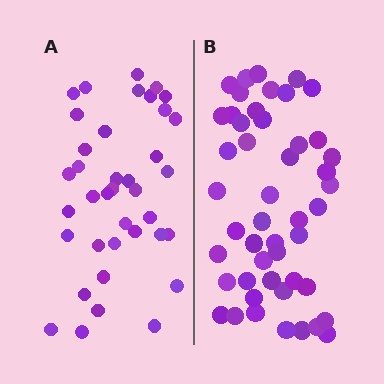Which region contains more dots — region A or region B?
Region B (the right region) has more dots.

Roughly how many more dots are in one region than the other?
Region B has roughly 10 or so more dots than region A.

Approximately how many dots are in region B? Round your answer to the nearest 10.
About 50 dots. (The exact count is 48, which rounds to 50.)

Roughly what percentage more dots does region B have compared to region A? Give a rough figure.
About 25% more.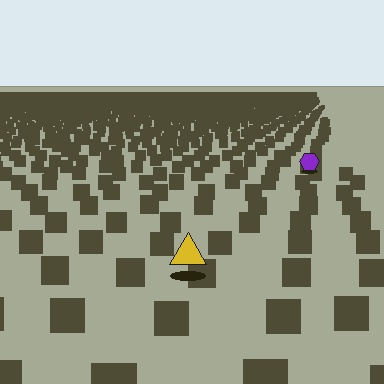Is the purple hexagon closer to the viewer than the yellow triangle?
No. The yellow triangle is closer — you can tell from the texture gradient: the ground texture is coarser near it.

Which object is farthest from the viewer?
The purple hexagon is farthest from the viewer. It appears smaller and the ground texture around it is denser.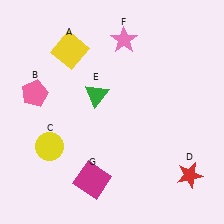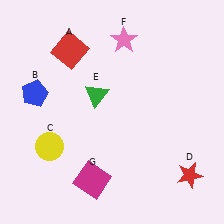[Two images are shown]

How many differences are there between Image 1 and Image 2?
There are 2 differences between the two images.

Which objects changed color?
A changed from yellow to red. B changed from pink to blue.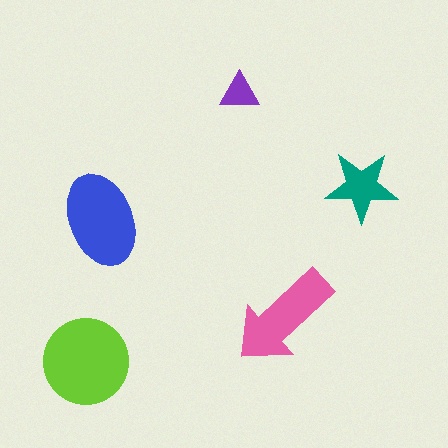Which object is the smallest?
The purple triangle.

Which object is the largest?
The lime circle.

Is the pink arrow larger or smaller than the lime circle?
Smaller.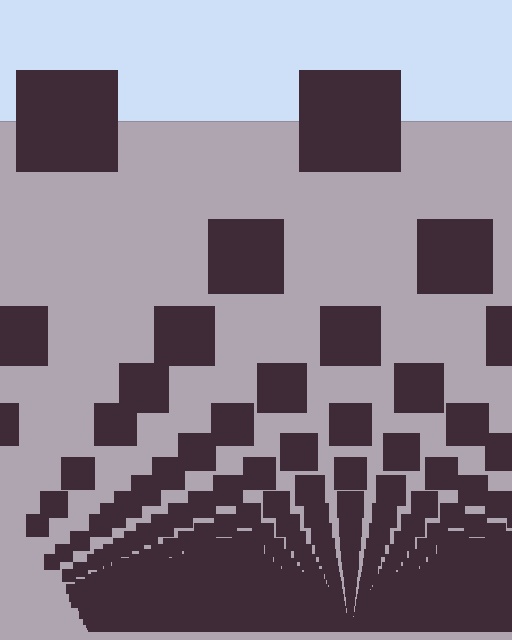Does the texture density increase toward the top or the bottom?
Density increases toward the bottom.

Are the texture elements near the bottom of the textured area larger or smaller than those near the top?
Smaller. The gradient is inverted — elements near the bottom are smaller and denser.